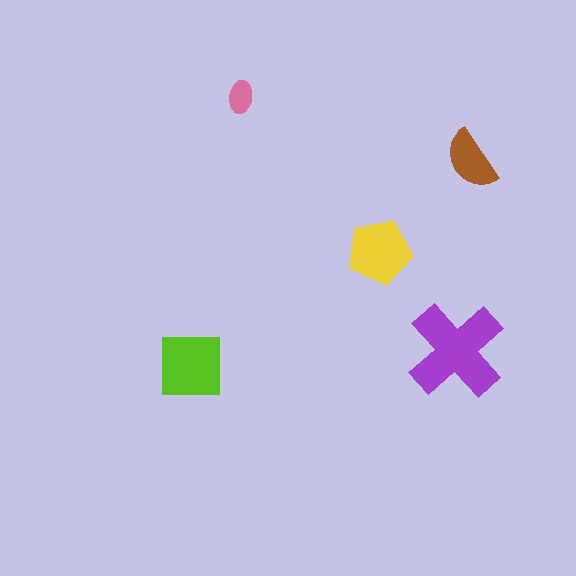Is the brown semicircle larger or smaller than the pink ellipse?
Larger.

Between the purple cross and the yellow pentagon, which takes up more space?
The purple cross.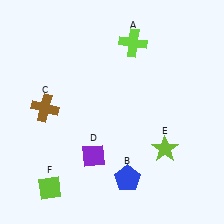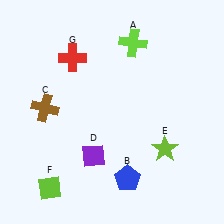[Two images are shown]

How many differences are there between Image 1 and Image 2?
There is 1 difference between the two images.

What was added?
A red cross (G) was added in Image 2.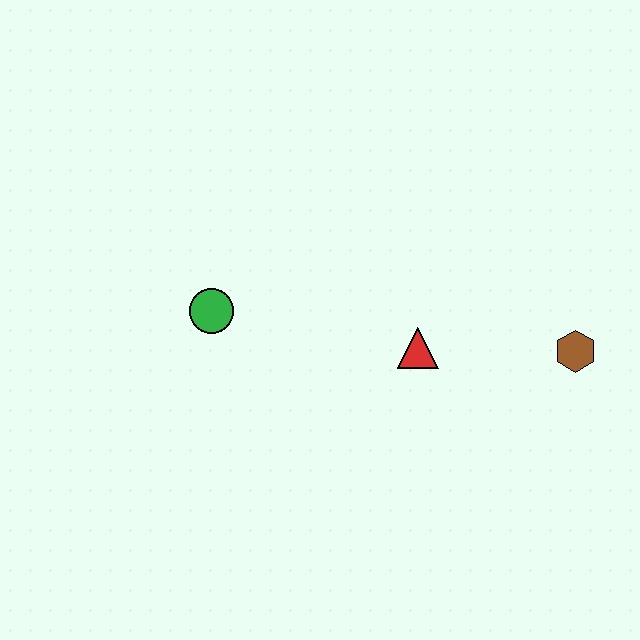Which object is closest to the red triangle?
The brown hexagon is closest to the red triangle.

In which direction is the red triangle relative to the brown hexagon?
The red triangle is to the left of the brown hexagon.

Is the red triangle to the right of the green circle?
Yes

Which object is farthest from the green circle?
The brown hexagon is farthest from the green circle.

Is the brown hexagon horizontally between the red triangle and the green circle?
No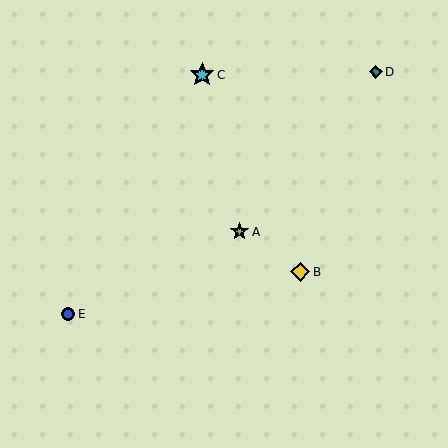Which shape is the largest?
The cyan star (labeled C) is the largest.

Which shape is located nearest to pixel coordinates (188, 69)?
The cyan star (labeled C) at (202, 75) is nearest to that location.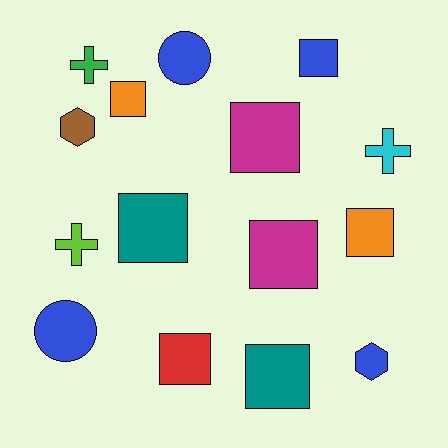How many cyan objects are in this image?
There is 1 cyan object.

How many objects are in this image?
There are 15 objects.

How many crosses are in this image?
There are 3 crosses.